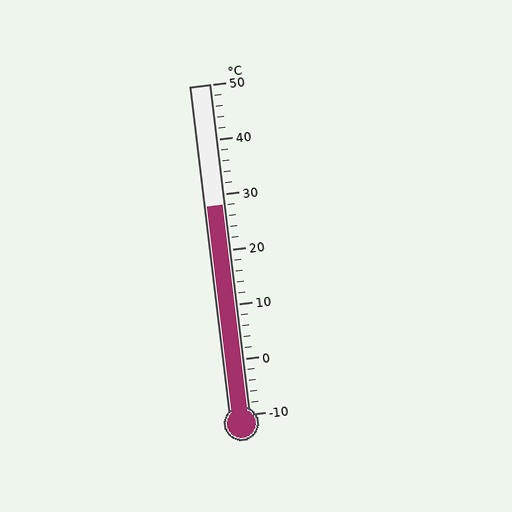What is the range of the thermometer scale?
The thermometer scale ranges from -10°C to 50°C.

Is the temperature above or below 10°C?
The temperature is above 10°C.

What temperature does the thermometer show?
The thermometer shows approximately 28°C.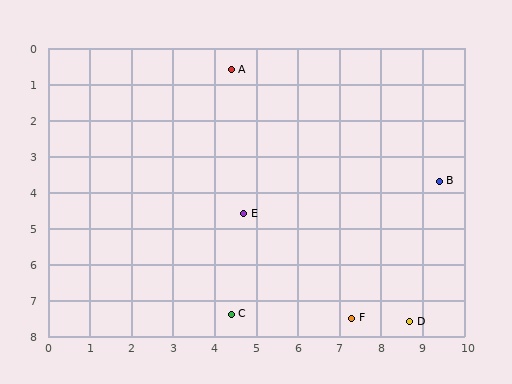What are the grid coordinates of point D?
Point D is at approximately (8.7, 7.6).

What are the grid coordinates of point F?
Point F is at approximately (7.3, 7.5).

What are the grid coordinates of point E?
Point E is at approximately (4.7, 4.6).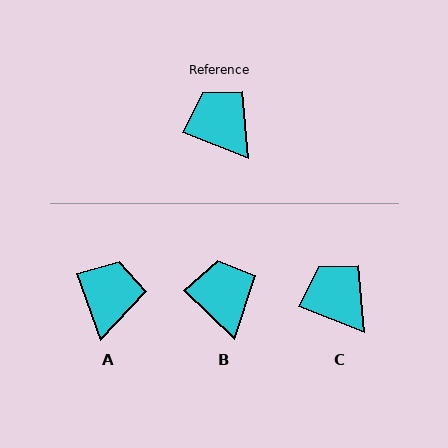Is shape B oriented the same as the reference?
No, it is off by about 23 degrees.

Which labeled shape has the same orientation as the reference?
C.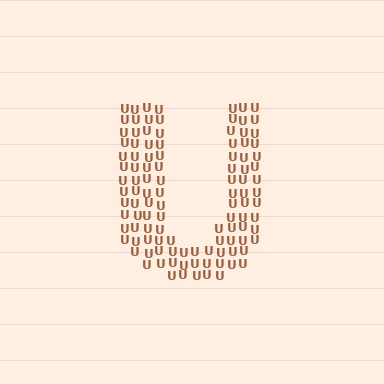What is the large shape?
The large shape is the letter U.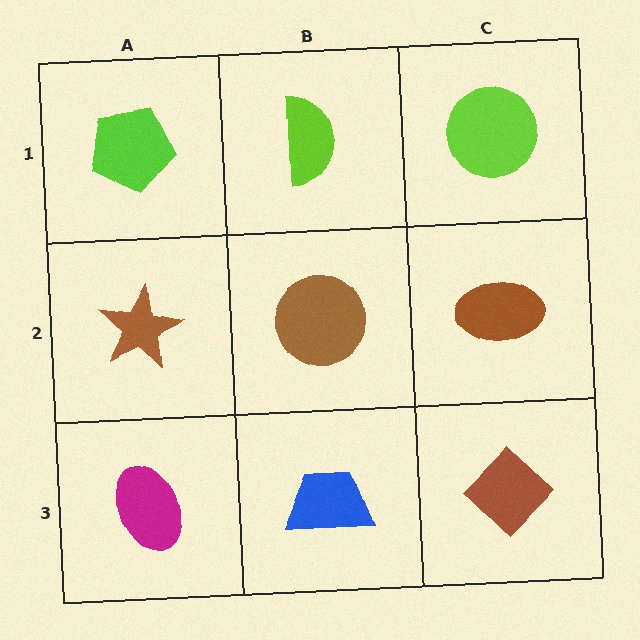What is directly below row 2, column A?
A magenta ellipse.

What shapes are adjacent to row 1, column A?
A brown star (row 2, column A), a lime semicircle (row 1, column B).